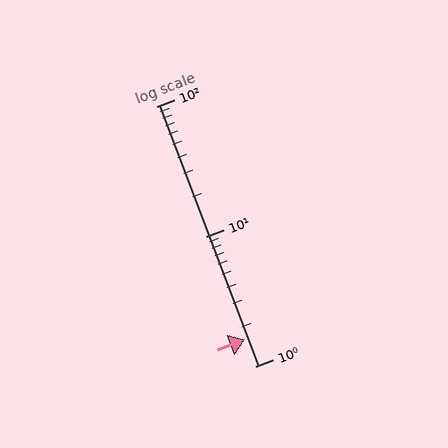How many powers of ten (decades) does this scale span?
The scale spans 2 decades, from 1 to 100.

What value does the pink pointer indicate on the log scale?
The pointer indicates approximately 1.6.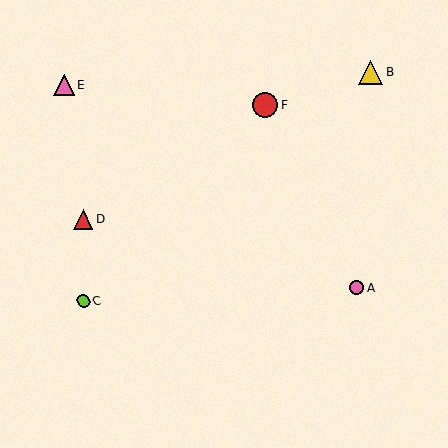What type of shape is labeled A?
Shape A is a pink circle.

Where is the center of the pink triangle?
The center of the pink triangle is at (64, 85).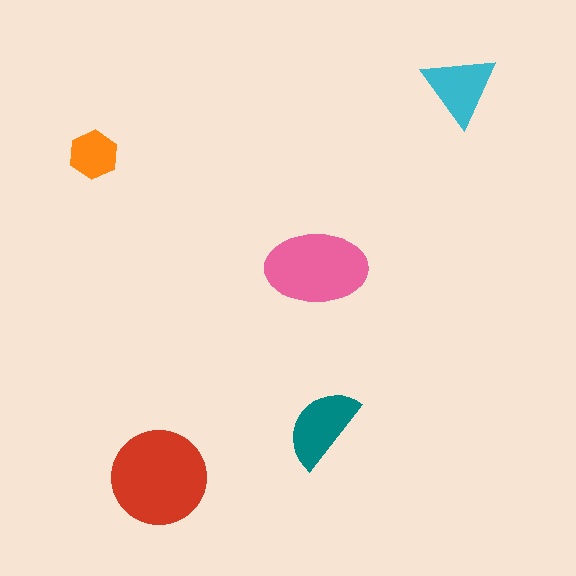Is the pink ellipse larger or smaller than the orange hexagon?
Larger.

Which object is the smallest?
The orange hexagon.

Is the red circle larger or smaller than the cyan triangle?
Larger.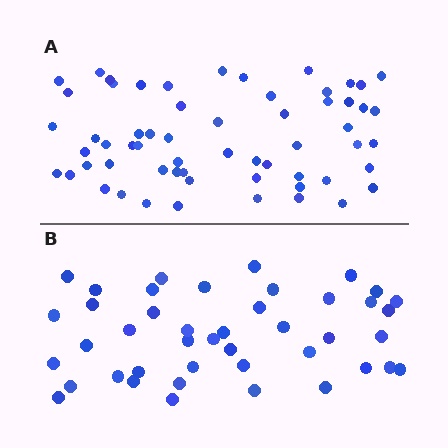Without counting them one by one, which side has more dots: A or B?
Region A (the top region) has more dots.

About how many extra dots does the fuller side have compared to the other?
Region A has approximately 15 more dots than region B.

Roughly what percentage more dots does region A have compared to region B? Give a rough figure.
About 40% more.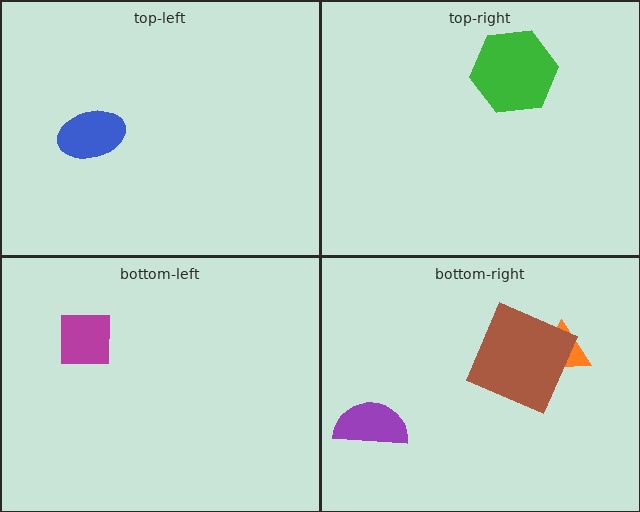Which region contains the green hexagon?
The top-right region.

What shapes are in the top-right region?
The green hexagon.